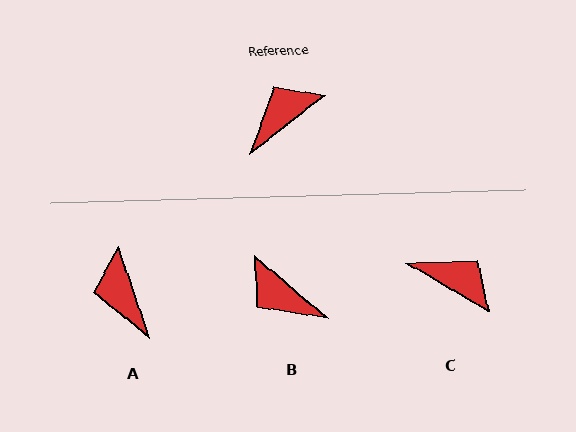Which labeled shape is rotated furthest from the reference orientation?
B, about 101 degrees away.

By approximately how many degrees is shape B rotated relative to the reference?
Approximately 101 degrees counter-clockwise.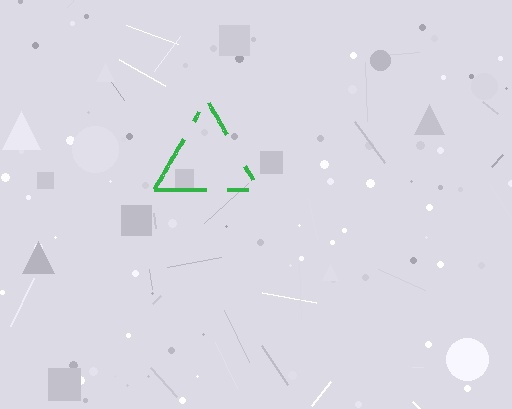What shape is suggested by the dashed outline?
The dashed outline suggests a triangle.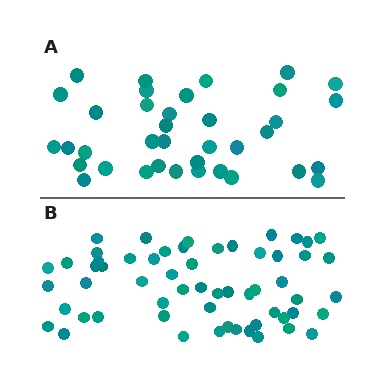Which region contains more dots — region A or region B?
Region B (the bottom region) has more dots.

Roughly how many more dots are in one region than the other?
Region B has approximately 20 more dots than region A.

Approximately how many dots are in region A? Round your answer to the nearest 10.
About 40 dots. (The exact count is 37, which rounds to 40.)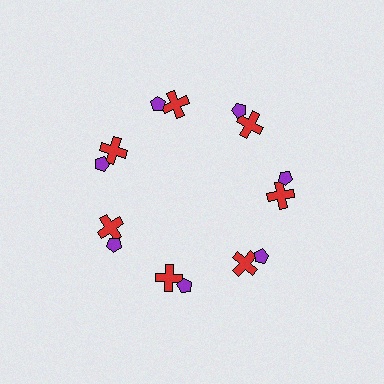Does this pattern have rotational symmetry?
Yes, this pattern has 7-fold rotational symmetry. It looks the same after rotating 51 degrees around the center.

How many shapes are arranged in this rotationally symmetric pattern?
There are 14 shapes, arranged in 7 groups of 2.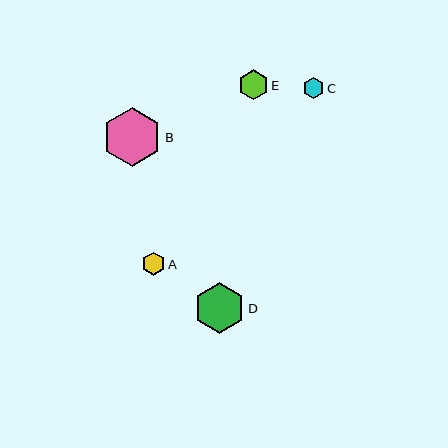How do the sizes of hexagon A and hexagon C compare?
Hexagon A and hexagon C are approximately the same size.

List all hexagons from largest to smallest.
From largest to smallest: B, D, E, A, C.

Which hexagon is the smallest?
Hexagon C is the smallest with a size of approximately 22 pixels.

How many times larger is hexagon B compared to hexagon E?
Hexagon B is approximately 2.0 times the size of hexagon E.